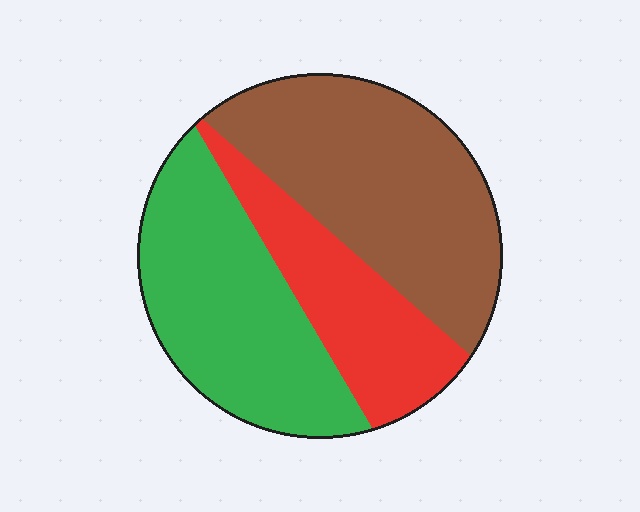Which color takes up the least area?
Red, at roughly 25%.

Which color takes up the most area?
Brown, at roughly 40%.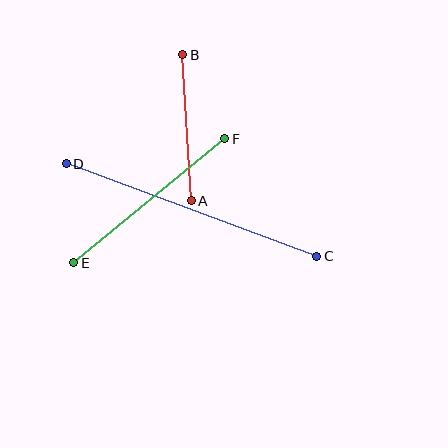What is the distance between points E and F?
The distance is approximately 196 pixels.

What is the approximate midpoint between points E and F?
The midpoint is at approximately (149, 201) pixels.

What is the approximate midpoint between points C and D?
The midpoint is at approximately (191, 210) pixels.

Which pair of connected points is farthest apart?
Points C and D are farthest apart.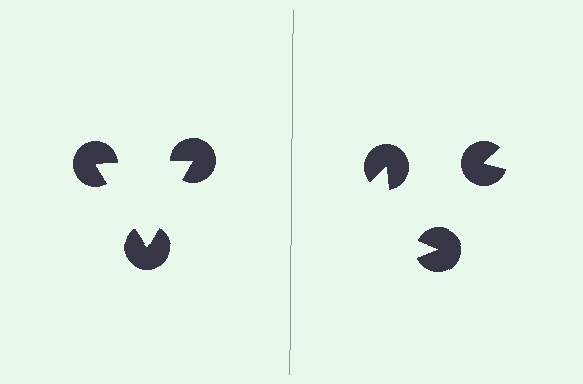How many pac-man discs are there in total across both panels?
6 — 3 on each side.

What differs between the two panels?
The pac-man discs are positioned identically on both sides; only the wedge orientations differ. On the left they align to a triangle; on the right they are misaligned.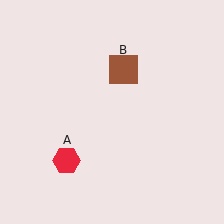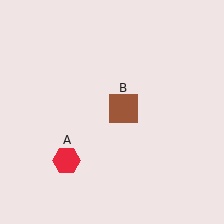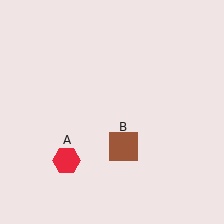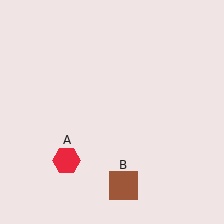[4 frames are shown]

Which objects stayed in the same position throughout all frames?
Red hexagon (object A) remained stationary.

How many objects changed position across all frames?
1 object changed position: brown square (object B).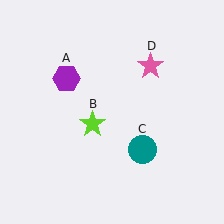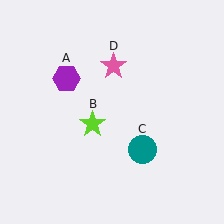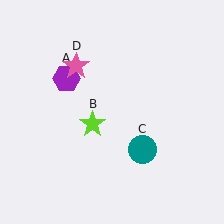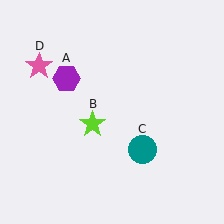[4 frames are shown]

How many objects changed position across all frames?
1 object changed position: pink star (object D).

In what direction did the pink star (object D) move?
The pink star (object D) moved left.